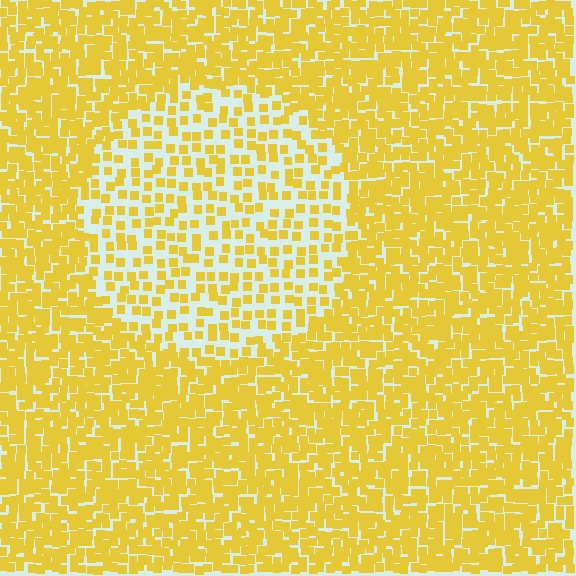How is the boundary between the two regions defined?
The boundary is defined by a change in element density (approximately 2.2x ratio). All elements are the same color, size, and shape.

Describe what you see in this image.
The image contains small yellow elements arranged at two different densities. A circle-shaped region is visible where the elements are less densely packed than the surrounding area.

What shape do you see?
I see a circle.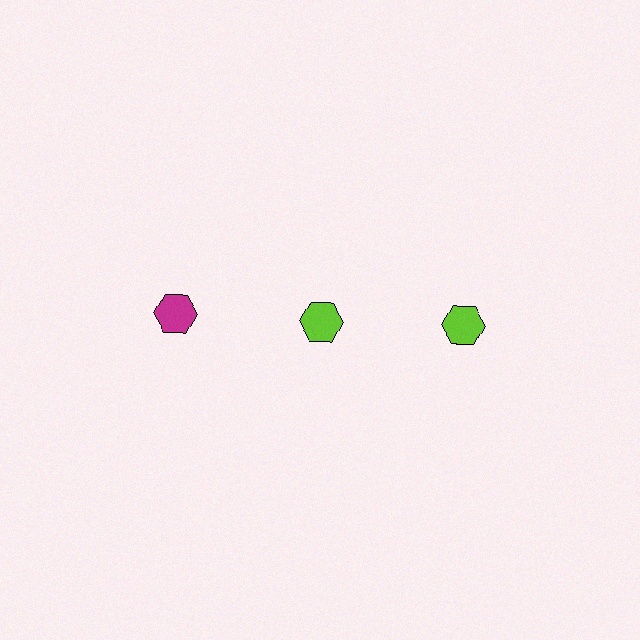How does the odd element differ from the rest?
It has a different color: magenta instead of lime.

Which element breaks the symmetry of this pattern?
The magenta hexagon in the top row, leftmost column breaks the symmetry. All other shapes are lime hexagons.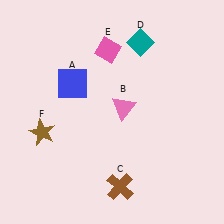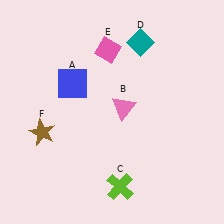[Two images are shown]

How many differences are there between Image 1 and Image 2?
There is 1 difference between the two images.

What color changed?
The cross (C) changed from brown in Image 1 to lime in Image 2.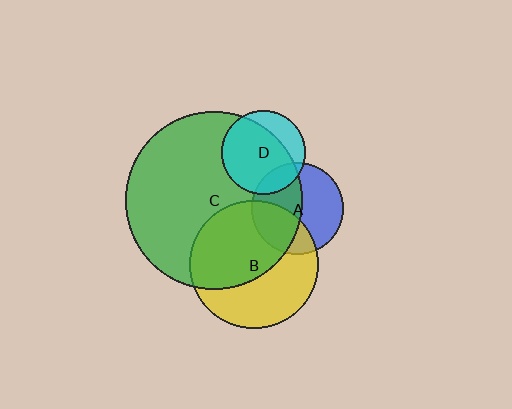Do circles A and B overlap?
Yes.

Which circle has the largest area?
Circle C (green).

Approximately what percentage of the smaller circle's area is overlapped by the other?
Approximately 35%.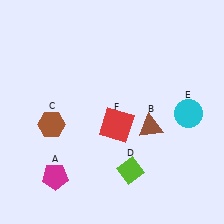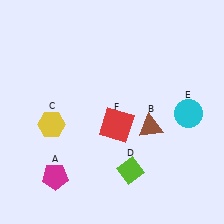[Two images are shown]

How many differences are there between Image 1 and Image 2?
There is 1 difference between the two images.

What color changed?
The hexagon (C) changed from brown in Image 1 to yellow in Image 2.